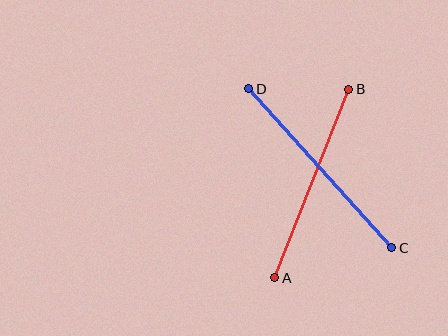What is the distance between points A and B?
The distance is approximately 202 pixels.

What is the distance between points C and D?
The distance is approximately 214 pixels.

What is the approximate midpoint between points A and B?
The midpoint is at approximately (312, 183) pixels.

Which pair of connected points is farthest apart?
Points C and D are farthest apart.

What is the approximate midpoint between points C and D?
The midpoint is at approximately (320, 168) pixels.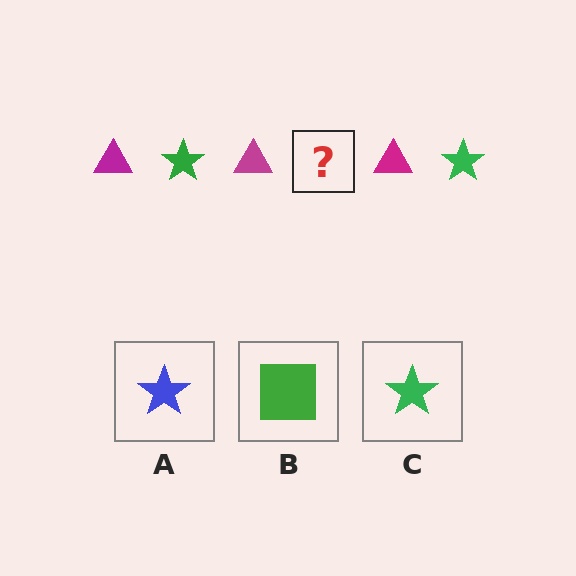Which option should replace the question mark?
Option C.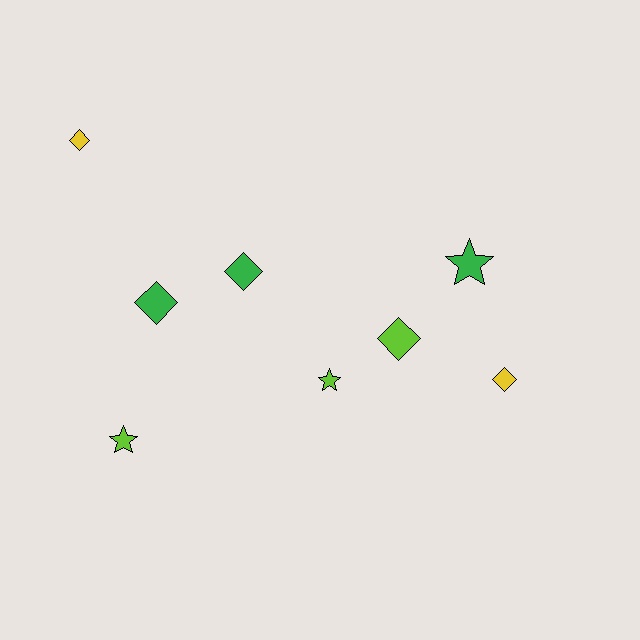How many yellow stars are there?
There are no yellow stars.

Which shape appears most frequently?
Diamond, with 5 objects.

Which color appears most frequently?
Green, with 3 objects.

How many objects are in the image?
There are 8 objects.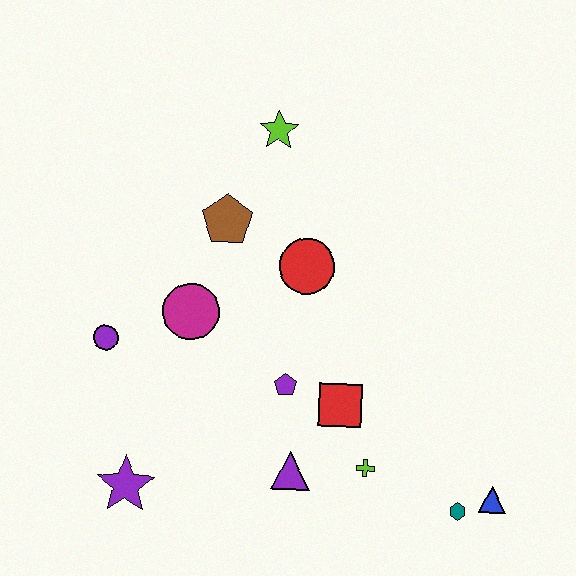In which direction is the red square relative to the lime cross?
The red square is above the lime cross.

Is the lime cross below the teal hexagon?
No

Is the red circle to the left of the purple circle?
No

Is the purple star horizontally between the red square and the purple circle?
Yes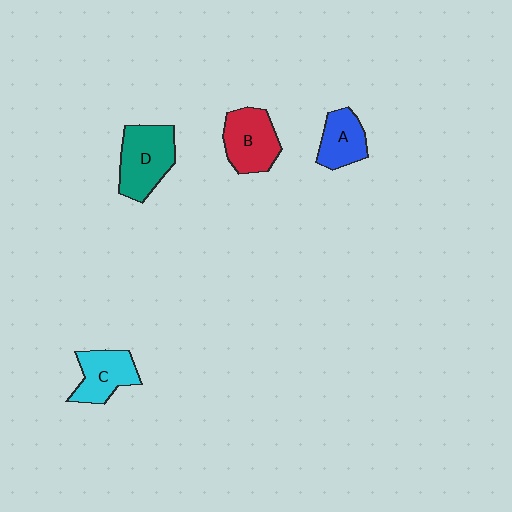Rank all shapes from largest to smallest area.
From largest to smallest: D (teal), B (red), C (cyan), A (blue).